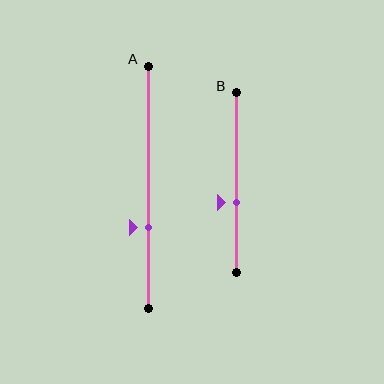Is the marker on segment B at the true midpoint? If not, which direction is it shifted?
No, the marker on segment B is shifted downward by about 11% of the segment length.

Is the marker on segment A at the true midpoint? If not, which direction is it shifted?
No, the marker on segment A is shifted downward by about 16% of the segment length.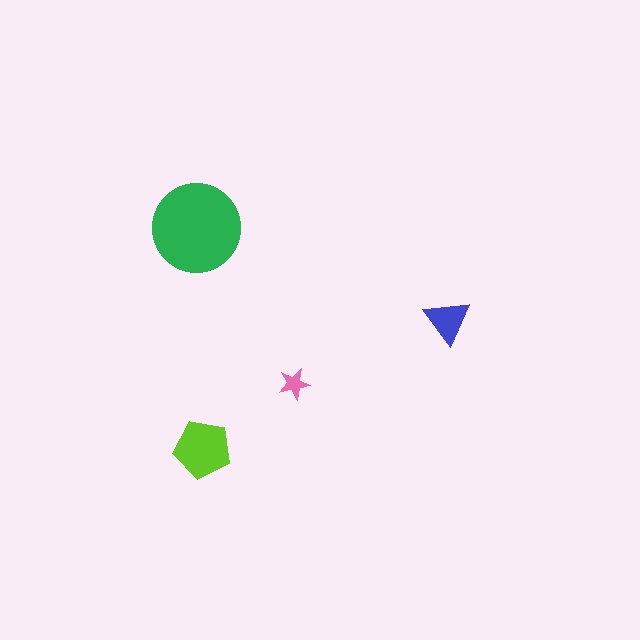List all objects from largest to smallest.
The green circle, the lime pentagon, the blue triangle, the pink star.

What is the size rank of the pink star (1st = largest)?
4th.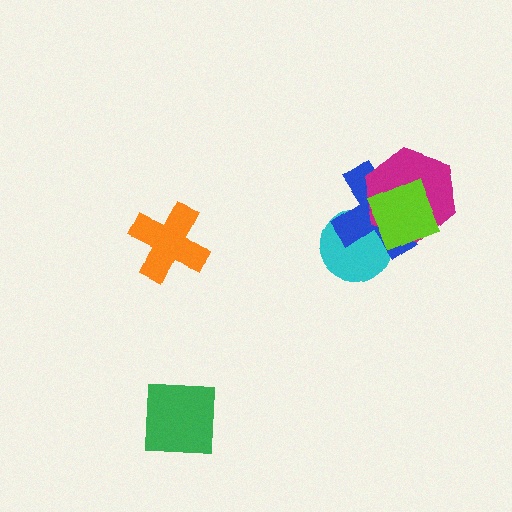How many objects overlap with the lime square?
3 objects overlap with the lime square.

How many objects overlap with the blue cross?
3 objects overlap with the blue cross.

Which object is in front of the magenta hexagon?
The lime square is in front of the magenta hexagon.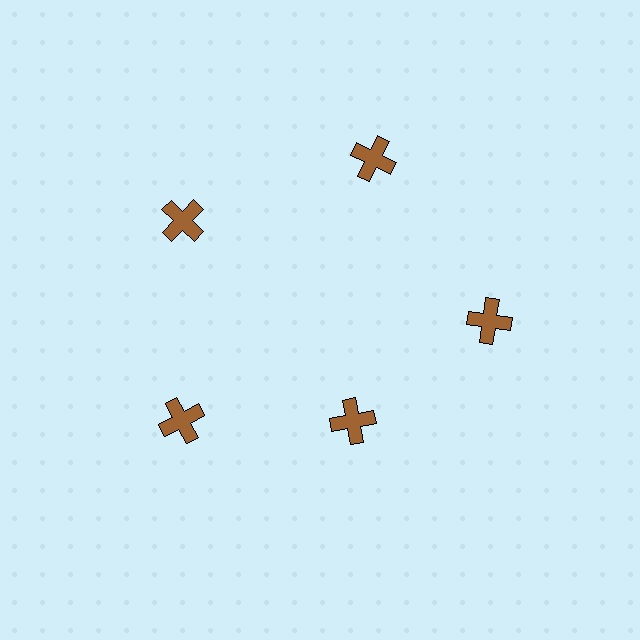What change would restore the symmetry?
The symmetry would be restored by moving it outward, back onto the ring so that all 5 crosses sit at equal angles and equal distance from the center.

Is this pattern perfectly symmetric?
No. The 5 brown crosses are arranged in a ring, but one element near the 5 o'clock position is pulled inward toward the center, breaking the 5-fold rotational symmetry.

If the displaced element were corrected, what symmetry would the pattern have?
It would have 5-fold rotational symmetry — the pattern would map onto itself every 72 degrees.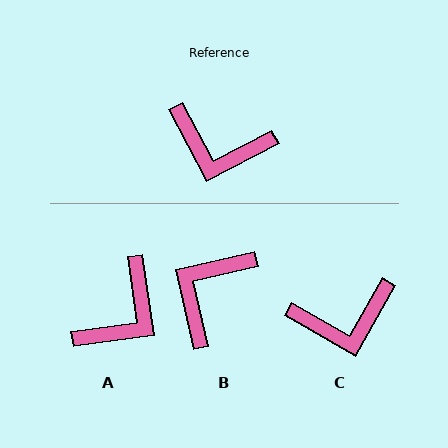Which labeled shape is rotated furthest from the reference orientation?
B, about 105 degrees away.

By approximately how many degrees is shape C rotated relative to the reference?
Approximately 32 degrees counter-clockwise.